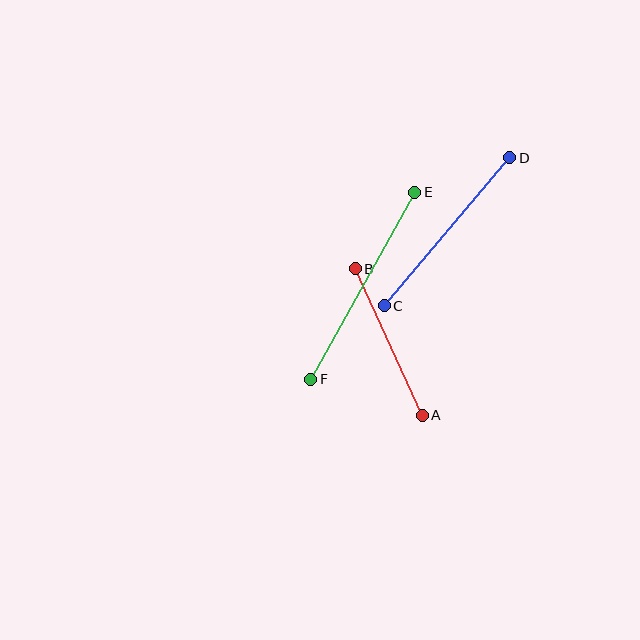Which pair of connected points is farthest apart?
Points E and F are farthest apart.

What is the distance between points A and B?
The distance is approximately 161 pixels.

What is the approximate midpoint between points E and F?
The midpoint is at approximately (363, 286) pixels.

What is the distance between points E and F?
The distance is approximately 213 pixels.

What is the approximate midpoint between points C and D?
The midpoint is at approximately (447, 232) pixels.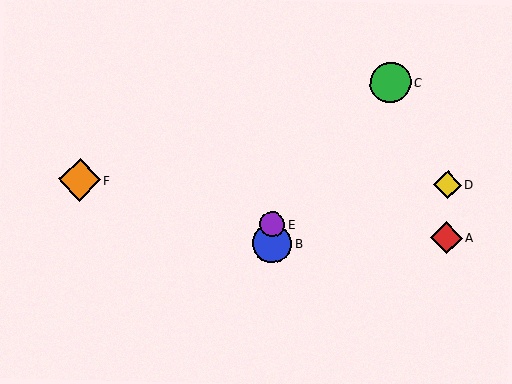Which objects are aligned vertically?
Objects B, E are aligned vertically.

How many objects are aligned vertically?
2 objects (B, E) are aligned vertically.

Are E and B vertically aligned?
Yes, both are at x≈273.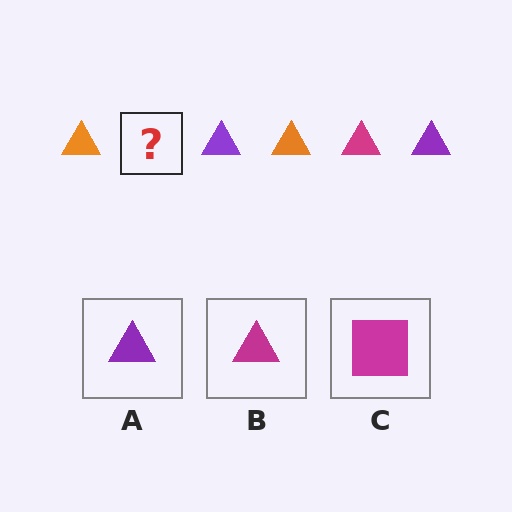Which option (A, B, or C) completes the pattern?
B.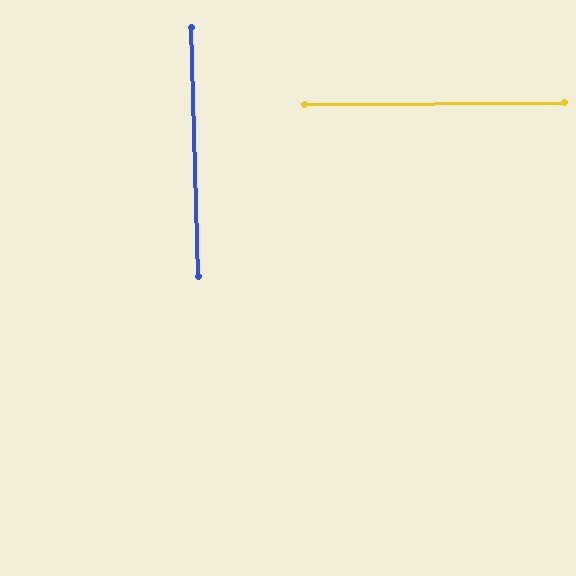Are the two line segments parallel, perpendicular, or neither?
Perpendicular — they meet at approximately 89°.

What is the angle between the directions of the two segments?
Approximately 89 degrees.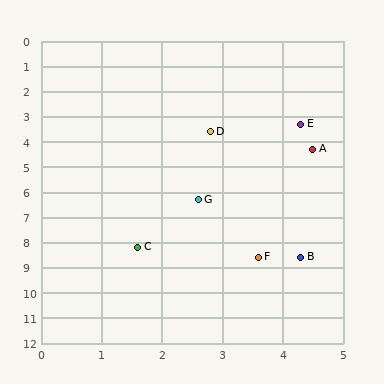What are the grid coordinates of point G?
Point G is at approximately (2.6, 6.3).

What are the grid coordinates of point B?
Point B is at approximately (4.3, 8.6).